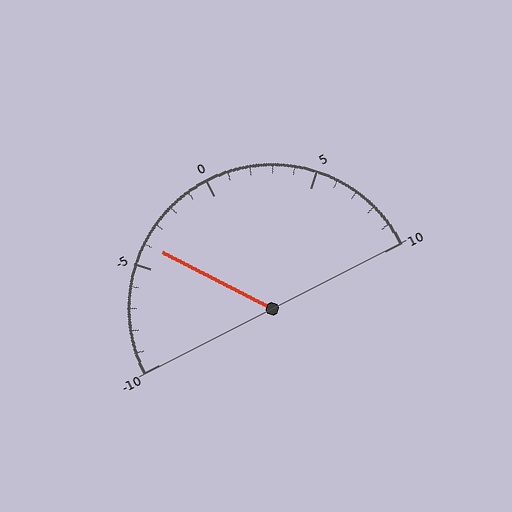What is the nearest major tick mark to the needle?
The nearest major tick mark is -5.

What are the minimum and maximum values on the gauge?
The gauge ranges from -10 to 10.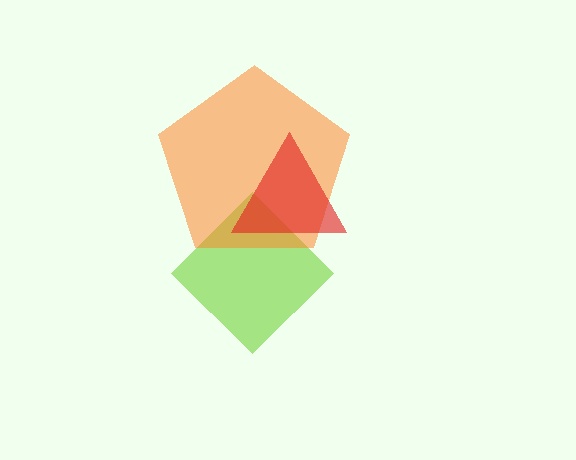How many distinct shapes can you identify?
There are 3 distinct shapes: a lime diamond, an orange pentagon, a red triangle.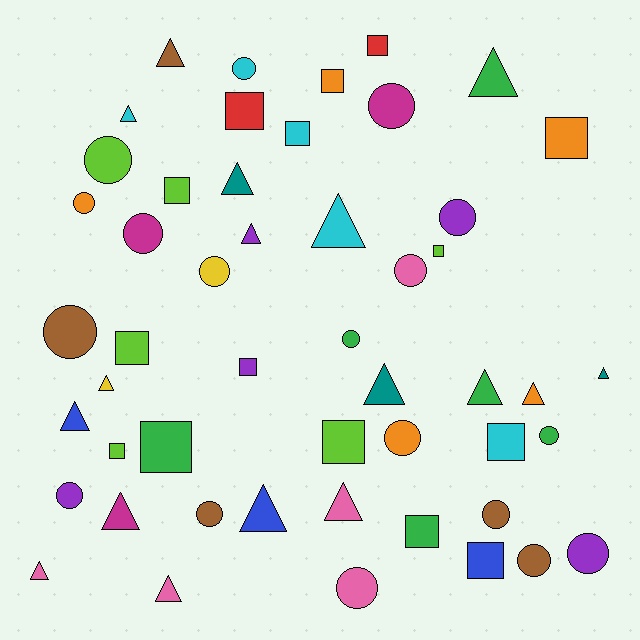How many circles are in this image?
There are 18 circles.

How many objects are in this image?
There are 50 objects.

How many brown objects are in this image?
There are 5 brown objects.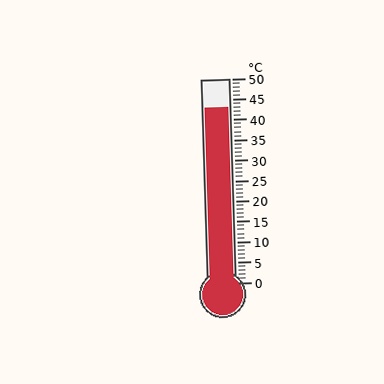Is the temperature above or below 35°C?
The temperature is above 35°C.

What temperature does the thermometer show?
The thermometer shows approximately 43°C.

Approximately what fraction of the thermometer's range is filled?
The thermometer is filled to approximately 85% of its range.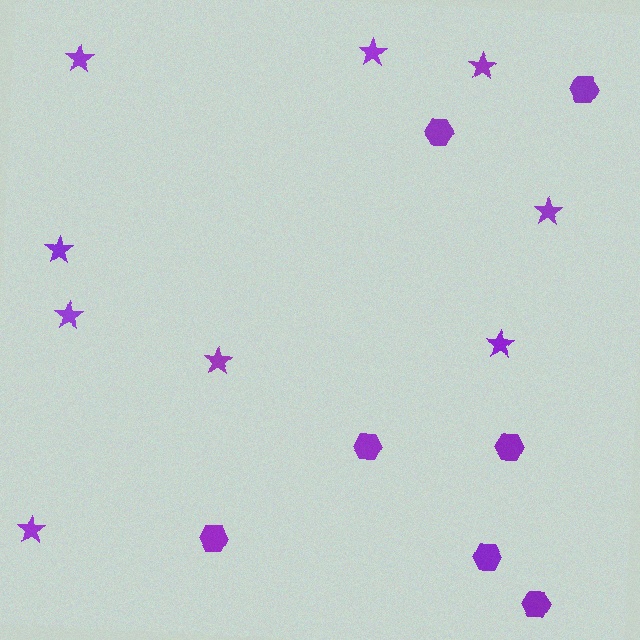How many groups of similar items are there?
There are 2 groups: one group of stars (9) and one group of hexagons (7).